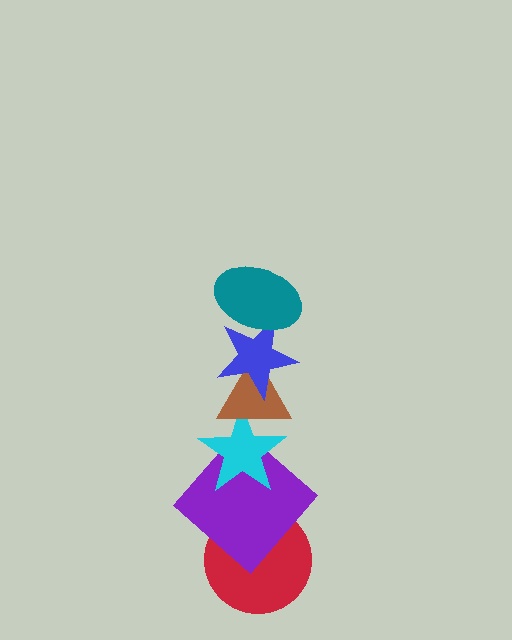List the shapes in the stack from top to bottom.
From top to bottom: the teal ellipse, the blue star, the brown triangle, the cyan star, the purple diamond, the red circle.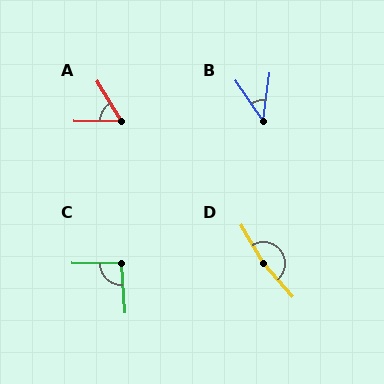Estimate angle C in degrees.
Approximately 95 degrees.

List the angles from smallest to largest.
B (42°), A (58°), C (95°), D (170°).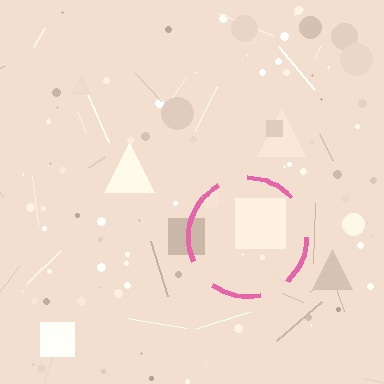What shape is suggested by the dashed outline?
The dashed outline suggests a circle.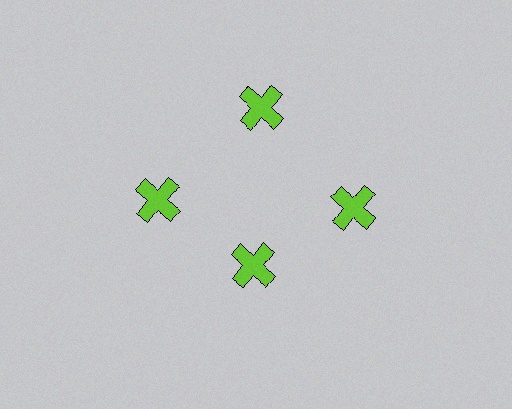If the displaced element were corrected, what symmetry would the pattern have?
It would have 4-fold rotational symmetry — the pattern would map onto itself every 90 degrees.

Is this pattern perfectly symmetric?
No. The 4 lime crosses are arranged in a ring, but one element near the 6 o'clock position is pulled inward toward the center, breaking the 4-fold rotational symmetry.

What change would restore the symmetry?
The symmetry would be restored by moving it outward, back onto the ring so that all 4 crosses sit at equal angles and equal distance from the center.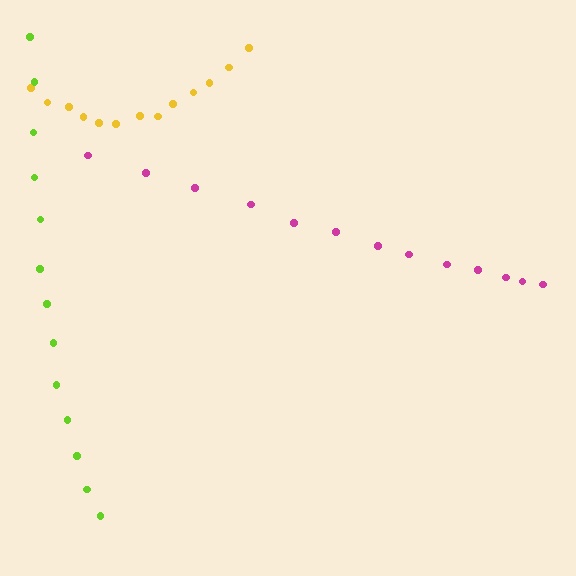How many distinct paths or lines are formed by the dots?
There are 3 distinct paths.